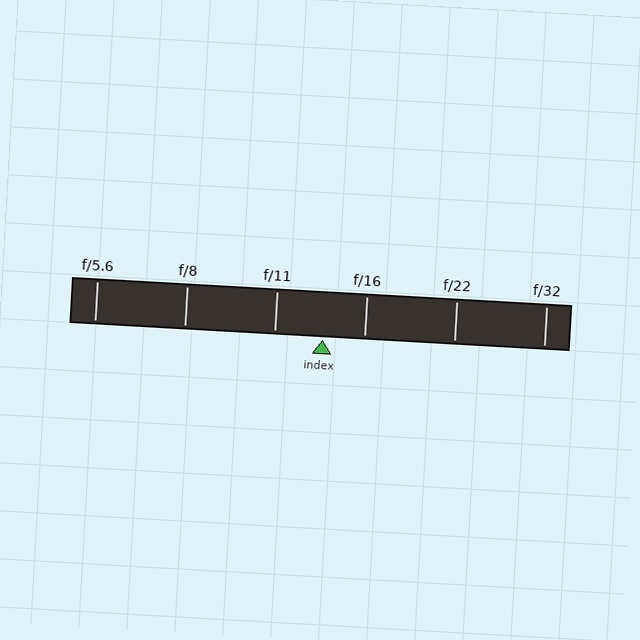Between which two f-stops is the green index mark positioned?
The index mark is between f/11 and f/16.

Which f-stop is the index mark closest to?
The index mark is closest to f/16.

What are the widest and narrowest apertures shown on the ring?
The widest aperture shown is f/5.6 and the narrowest is f/32.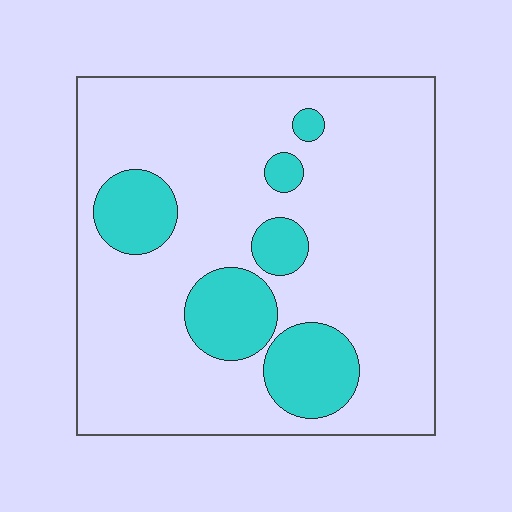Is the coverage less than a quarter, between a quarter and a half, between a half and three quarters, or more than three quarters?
Less than a quarter.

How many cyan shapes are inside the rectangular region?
6.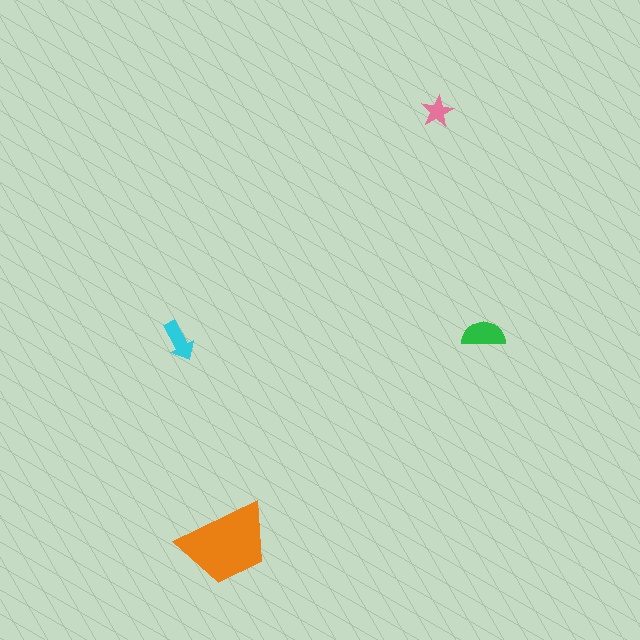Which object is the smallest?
The pink star.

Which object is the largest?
The orange trapezoid.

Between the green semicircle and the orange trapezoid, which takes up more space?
The orange trapezoid.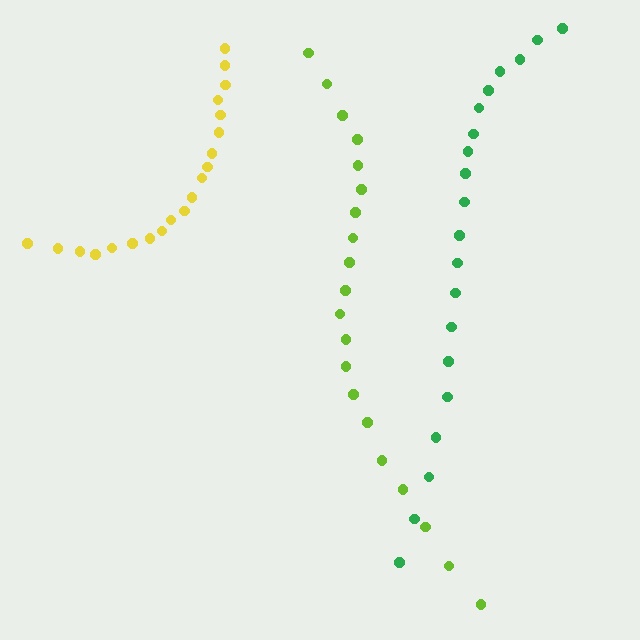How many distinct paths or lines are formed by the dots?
There are 3 distinct paths.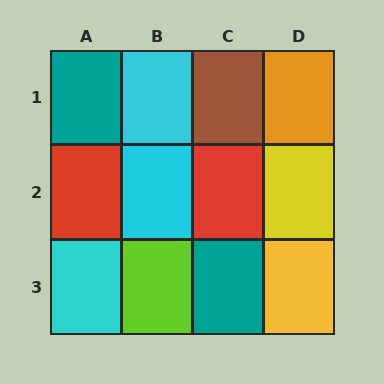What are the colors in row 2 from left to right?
Red, cyan, red, yellow.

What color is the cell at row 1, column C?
Brown.